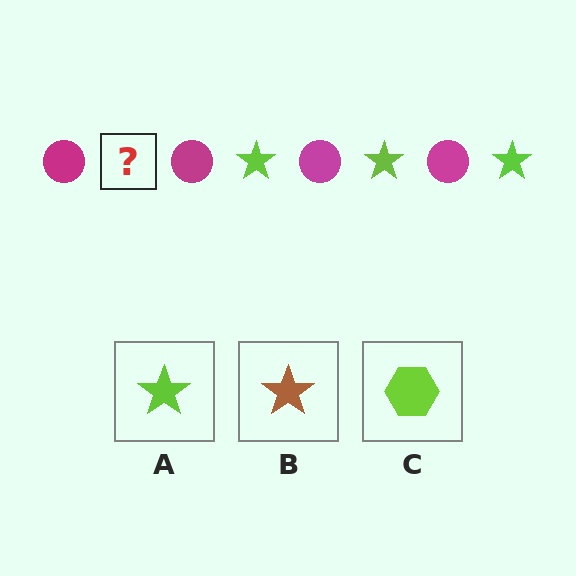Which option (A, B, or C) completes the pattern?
A.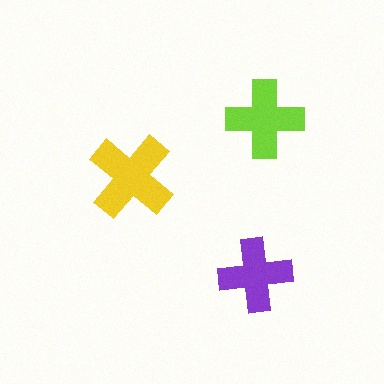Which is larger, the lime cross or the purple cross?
The lime one.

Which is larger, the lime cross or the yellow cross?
The yellow one.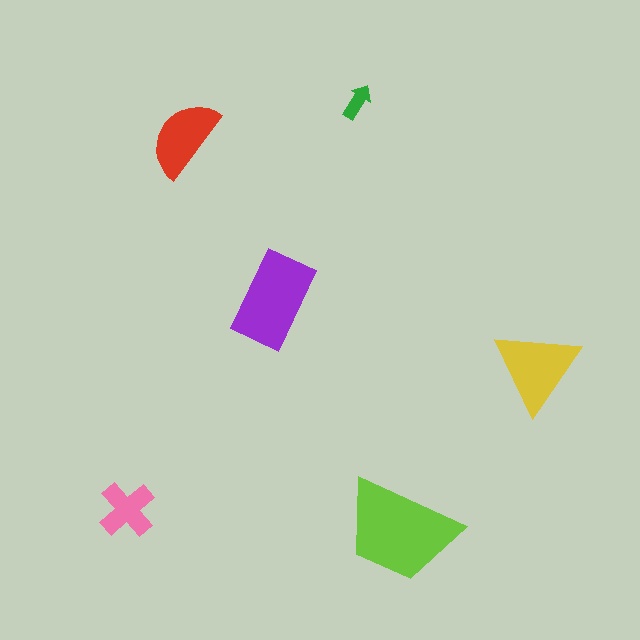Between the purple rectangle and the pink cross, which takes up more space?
The purple rectangle.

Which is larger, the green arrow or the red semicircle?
The red semicircle.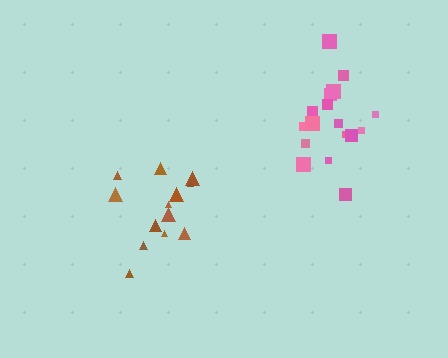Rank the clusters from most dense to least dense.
pink, brown.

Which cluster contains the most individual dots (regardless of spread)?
Pink (17).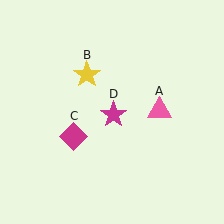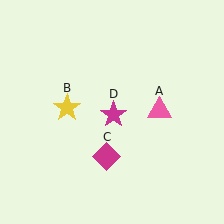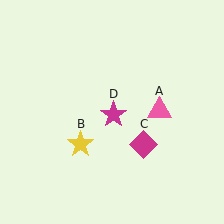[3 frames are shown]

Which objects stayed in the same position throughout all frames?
Pink triangle (object A) and magenta star (object D) remained stationary.